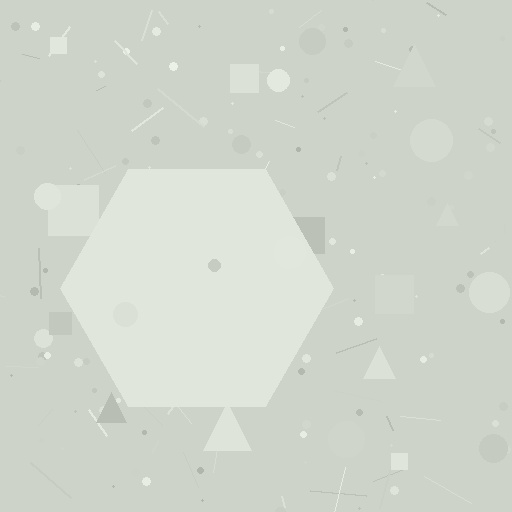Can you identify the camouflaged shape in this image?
The camouflaged shape is a hexagon.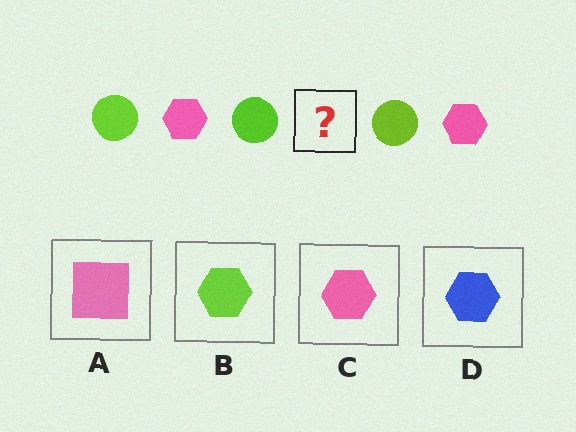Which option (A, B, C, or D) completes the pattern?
C.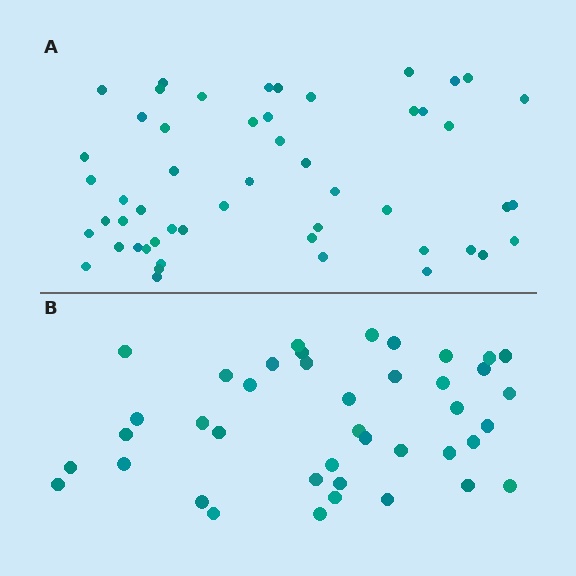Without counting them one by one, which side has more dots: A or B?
Region A (the top region) has more dots.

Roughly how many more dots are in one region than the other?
Region A has roughly 12 or so more dots than region B.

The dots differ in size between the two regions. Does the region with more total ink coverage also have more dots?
No. Region B has more total ink coverage because its dots are larger, but region A actually contains more individual dots. Total area can be misleading — the number of items is what matters here.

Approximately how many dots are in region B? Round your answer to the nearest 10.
About 40 dots. (The exact count is 41, which rounds to 40.)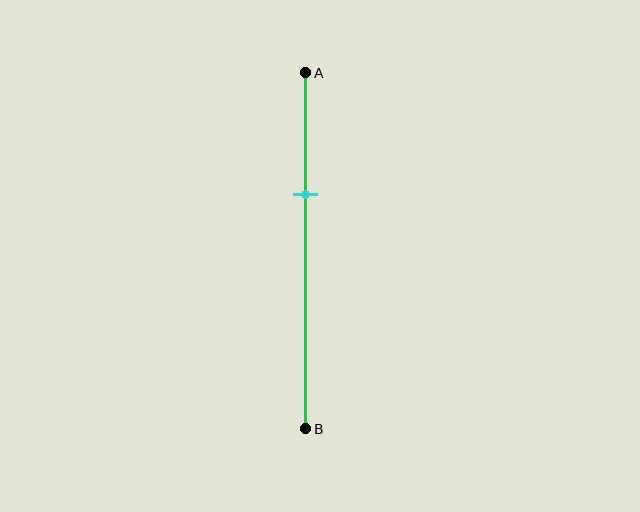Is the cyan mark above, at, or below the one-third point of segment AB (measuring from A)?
The cyan mark is approximately at the one-third point of segment AB.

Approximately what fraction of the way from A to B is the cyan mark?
The cyan mark is approximately 35% of the way from A to B.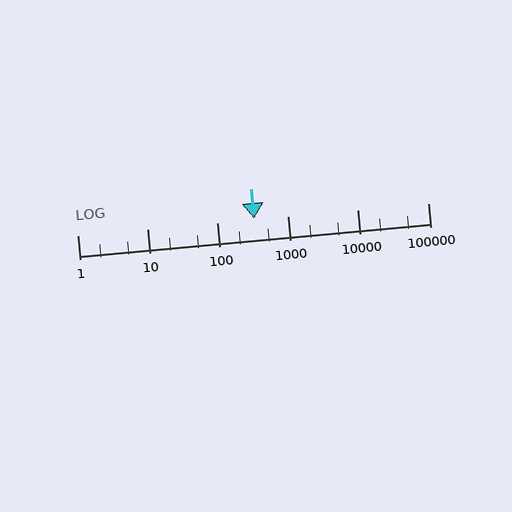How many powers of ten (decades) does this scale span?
The scale spans 5 decades, from 1 to 100000.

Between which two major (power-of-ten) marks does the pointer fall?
The pointer is between 100 and 1000.